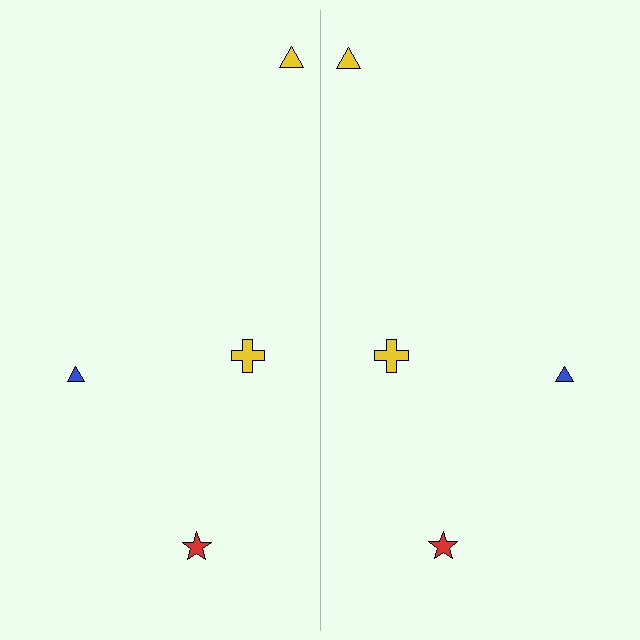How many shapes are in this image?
There are 8 shapes in this image.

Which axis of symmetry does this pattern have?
The pattern has a vertical axis of symmetry running through the center of the image.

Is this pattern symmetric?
Yes, this pattern has bilateral (reflection) symmetry.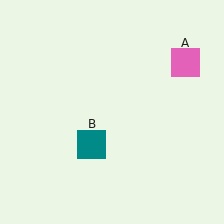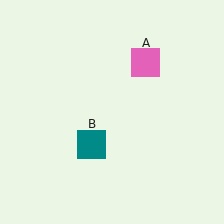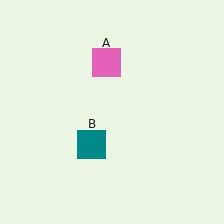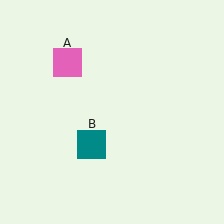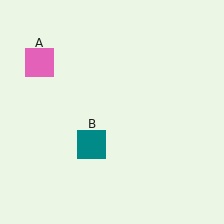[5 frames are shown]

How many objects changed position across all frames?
1 object changed position: pink square (object A).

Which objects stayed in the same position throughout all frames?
Teal square (object B) remained stationary.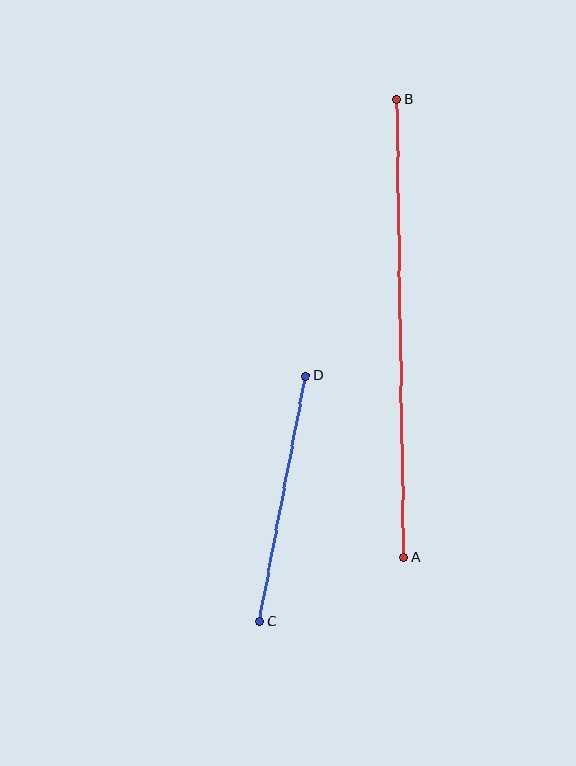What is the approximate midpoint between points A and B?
The midpoint is at approximately (400, 328) pixels.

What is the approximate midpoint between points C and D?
The midpoint is at approximately (283, 499) pixels.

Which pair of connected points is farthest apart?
Points A and B are farthest apart.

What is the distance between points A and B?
The distance is approximately 458 pixels.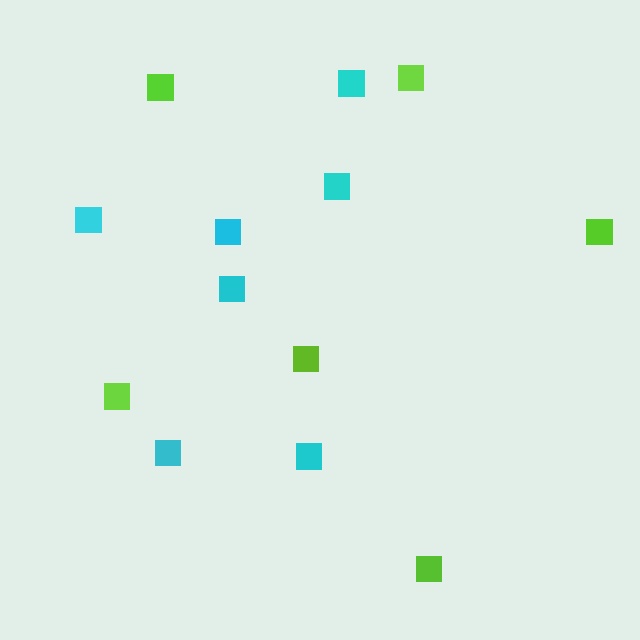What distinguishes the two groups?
There are 2 groups: one group of cyan squares (7) and one group of lime squares (6).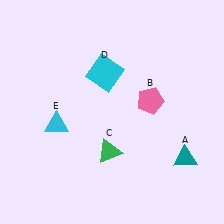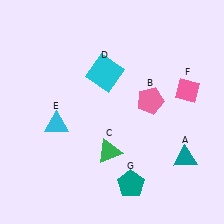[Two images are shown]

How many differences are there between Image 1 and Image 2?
There are 2 differences between the two images.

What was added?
A pink diamond (F), a teal pentagon (G) were added in Image 2.